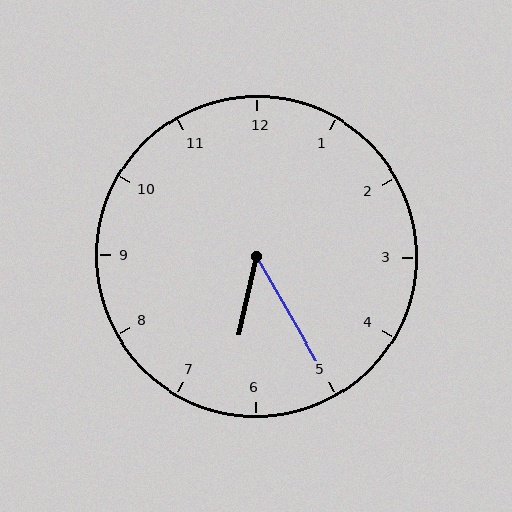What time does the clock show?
6:25.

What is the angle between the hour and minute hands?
Approximately 42 degrees.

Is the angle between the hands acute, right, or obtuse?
It is acute.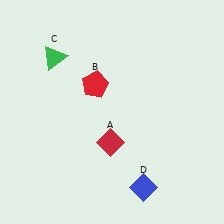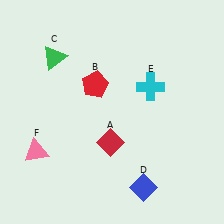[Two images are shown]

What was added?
A cyan cross (E), a pink triangle (F) were added in Image 2.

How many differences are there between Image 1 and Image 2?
There are 2 differences between the two images.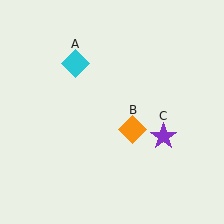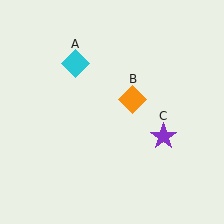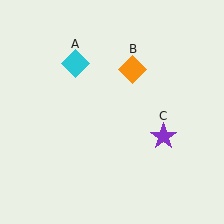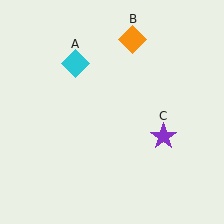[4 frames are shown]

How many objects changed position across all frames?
1 object changed position: orange diamond (object B).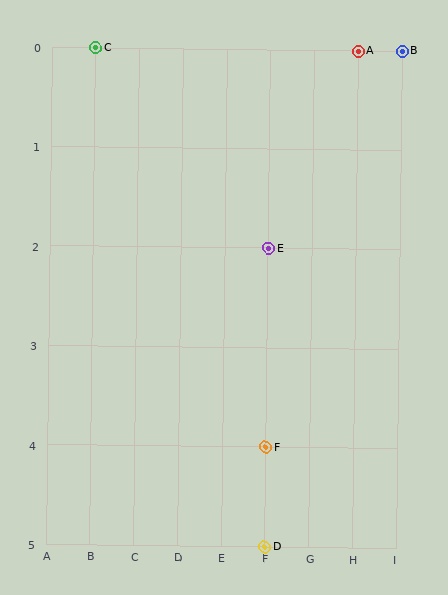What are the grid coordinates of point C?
Point C is at grid coordinates (B, 0).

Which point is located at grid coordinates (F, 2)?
Point E is at (F, 2).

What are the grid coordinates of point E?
Point E is at grid coordinates (F, 2).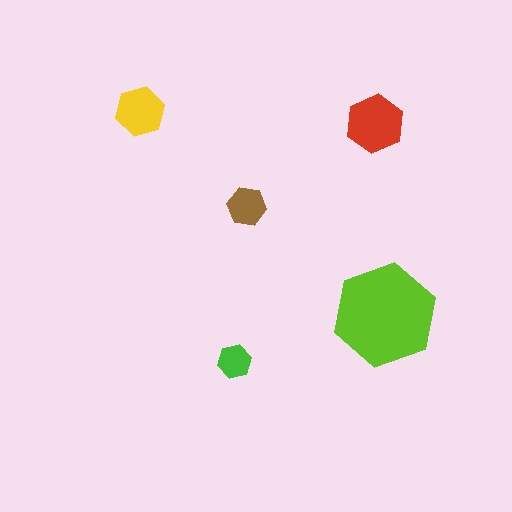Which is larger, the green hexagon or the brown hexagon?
The brown one.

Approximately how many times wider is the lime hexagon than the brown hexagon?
About 2.5 times wider.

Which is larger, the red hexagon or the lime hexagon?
The lime one.